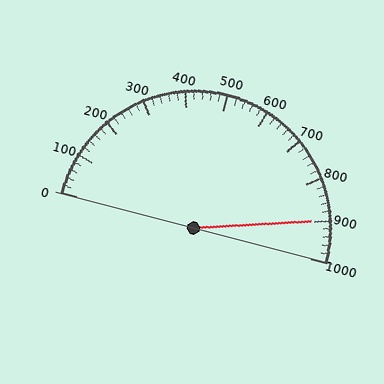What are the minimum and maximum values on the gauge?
The gauge ranges from 0 to 1000.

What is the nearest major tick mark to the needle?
The nearest major tick mark is 900.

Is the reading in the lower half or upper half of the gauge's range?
The reading is in the upper half of the range (0 to 1000).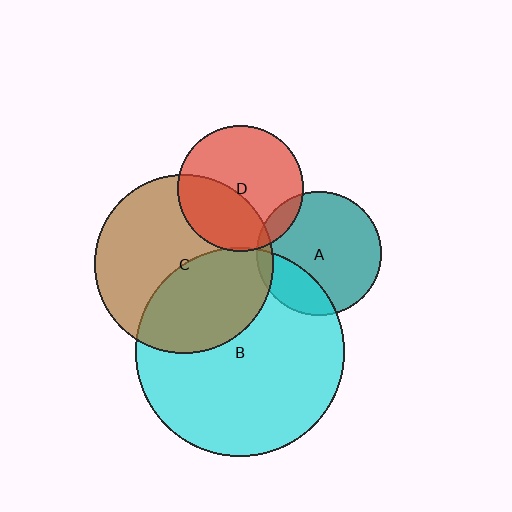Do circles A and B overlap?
Yes.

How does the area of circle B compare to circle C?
Approximately 1.4 times.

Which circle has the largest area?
Circle B (cyan).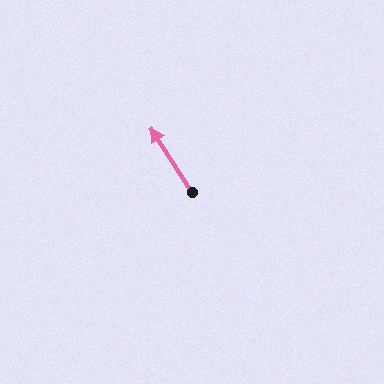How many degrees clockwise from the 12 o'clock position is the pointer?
Approximately 327 degrees.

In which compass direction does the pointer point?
Northwest.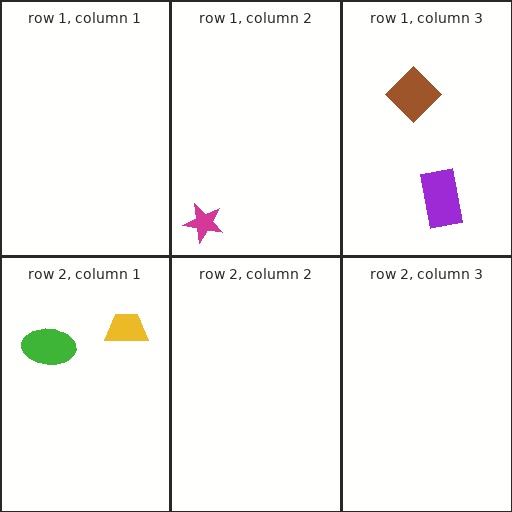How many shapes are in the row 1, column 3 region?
2.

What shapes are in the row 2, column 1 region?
The green ellipse, the yellow trapezoid.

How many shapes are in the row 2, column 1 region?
2.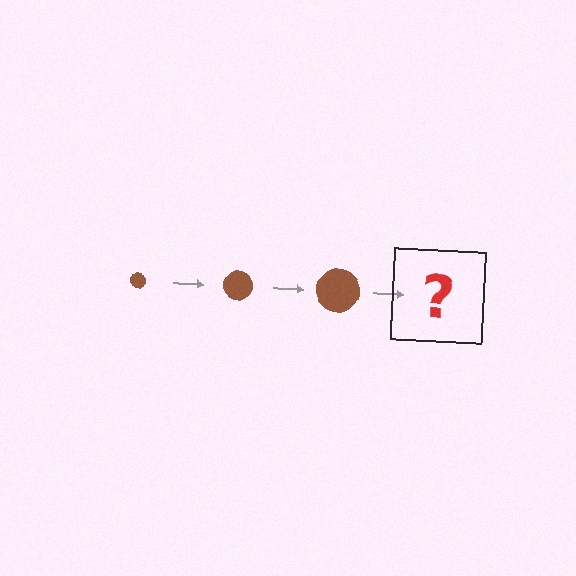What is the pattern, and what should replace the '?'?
The pattern is that the circle gets progressively larger each step. The '?' should be a brown circle, larger than the previous one.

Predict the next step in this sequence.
The next step is a brown circle, larger than the previous one.